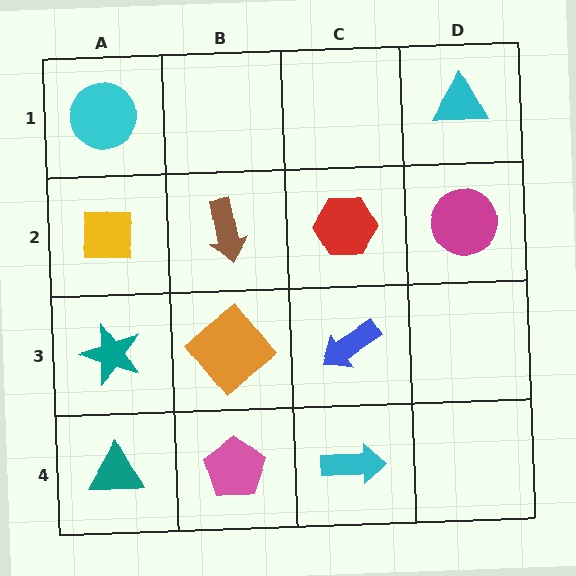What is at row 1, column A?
A cyan circle.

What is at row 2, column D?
A magenta circle.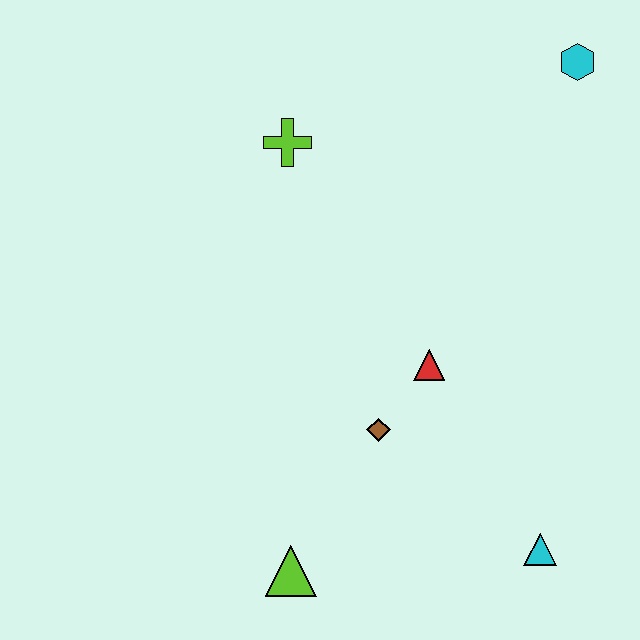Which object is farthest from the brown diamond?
The cyan hexagon is farthest from the brown diamond.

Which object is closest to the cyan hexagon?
The lime cross is closest to the cyan hexagon.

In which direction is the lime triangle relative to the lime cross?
The lime triangle is below the lime cross.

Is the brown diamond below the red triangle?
Yes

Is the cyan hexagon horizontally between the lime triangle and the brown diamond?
No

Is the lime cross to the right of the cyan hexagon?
No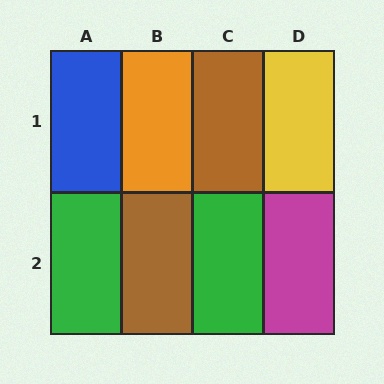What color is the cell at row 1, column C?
Brown.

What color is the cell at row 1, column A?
Blue.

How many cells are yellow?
1 cell is yellow.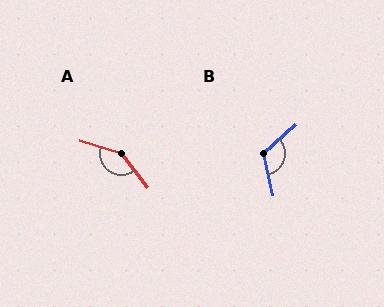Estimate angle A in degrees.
Approximately 146 degrees.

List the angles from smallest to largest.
B (120°), A (146°).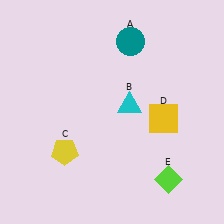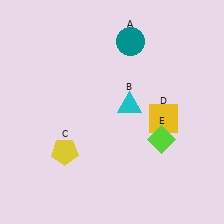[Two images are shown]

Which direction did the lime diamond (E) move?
The lime diamond (E) moved up.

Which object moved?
The lime diamond (E) moved up.